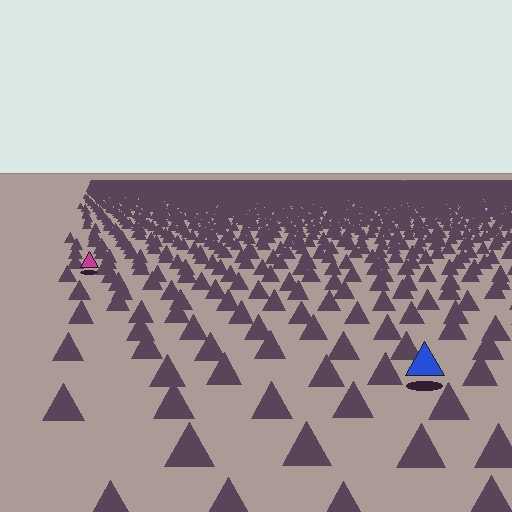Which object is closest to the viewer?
The blue triangle is closest. The texture marks near it are larger and more spread out.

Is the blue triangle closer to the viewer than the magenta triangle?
Yes. The blue triangle is closer — you can tell from the texture gradient: the ground texture is coarser near it.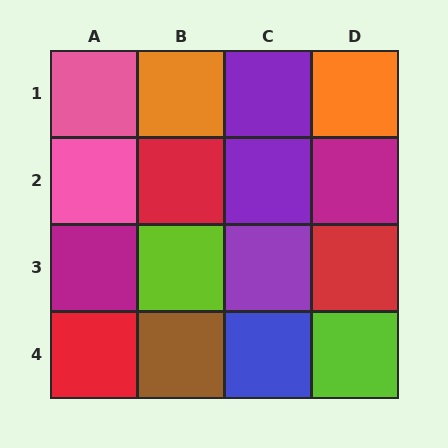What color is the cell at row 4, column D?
Lime.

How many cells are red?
3 cells are red.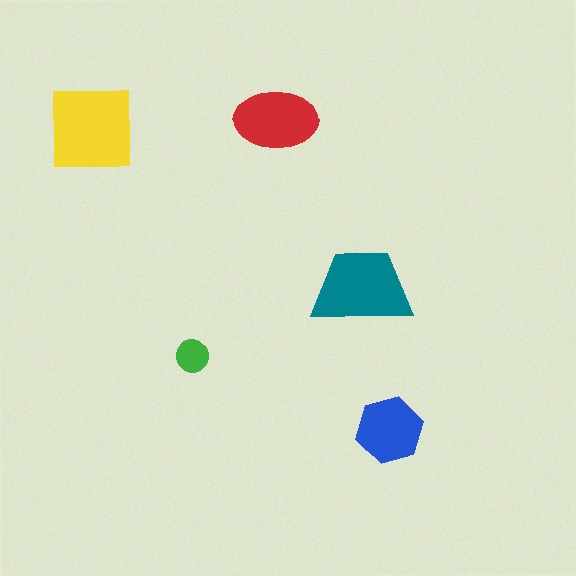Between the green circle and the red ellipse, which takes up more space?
The red ellipse.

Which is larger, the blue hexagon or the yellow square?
The yellow square.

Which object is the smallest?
The green circle.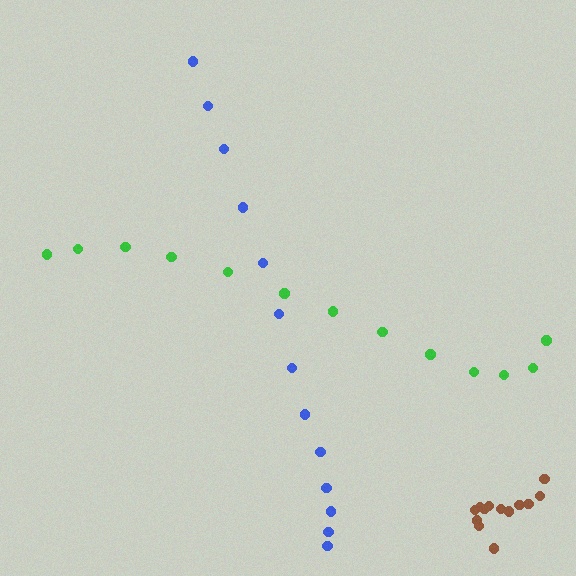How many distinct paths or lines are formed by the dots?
There are 3 distinct paths.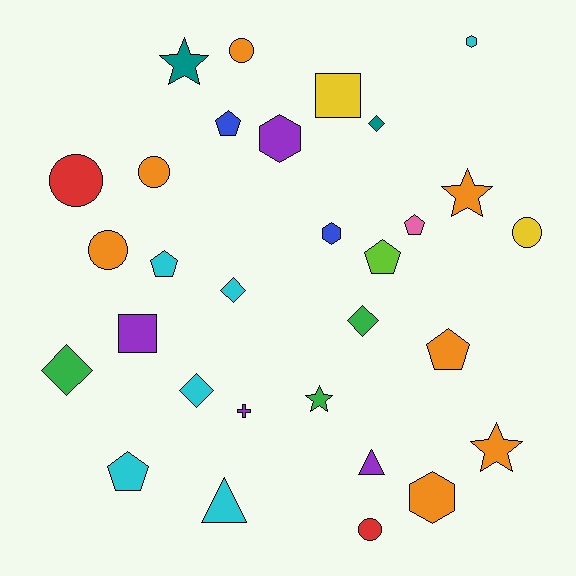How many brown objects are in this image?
There are no brown objects.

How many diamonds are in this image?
There are 5 diamonds.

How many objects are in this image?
There are 30 objects.